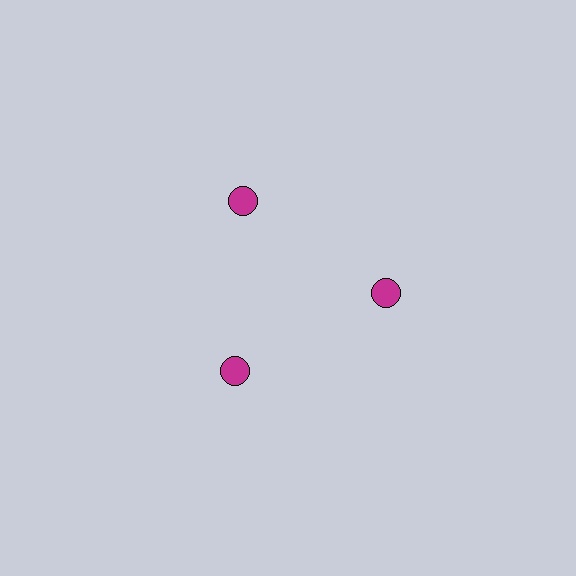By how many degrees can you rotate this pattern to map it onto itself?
The pattern maps onto itself every 120 degrees of rotation.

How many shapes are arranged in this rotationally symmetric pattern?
There are 3 shapes, arranged in 3 groups of 1.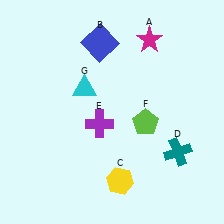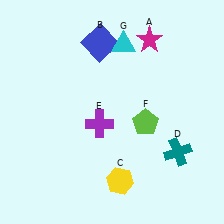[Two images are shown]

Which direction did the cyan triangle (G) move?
The cyan triangle (G) moved up.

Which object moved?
The cyan triangle (G) moved up.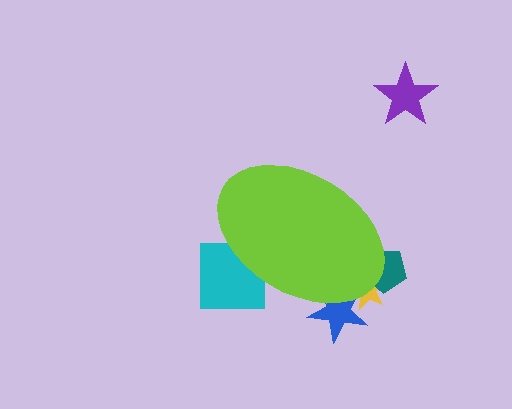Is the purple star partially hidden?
No, the purple star is fully visible.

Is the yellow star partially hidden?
Yes, the yellow star is partially hidden behind the lime ellipse.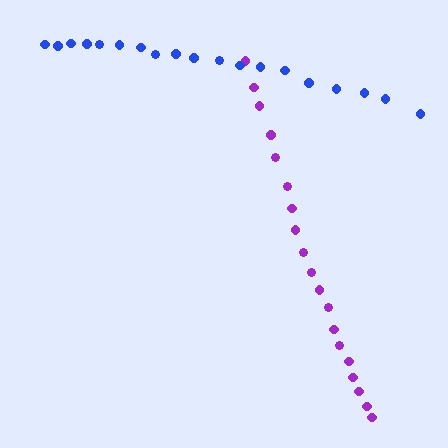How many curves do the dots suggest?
There are 2 distinct paths.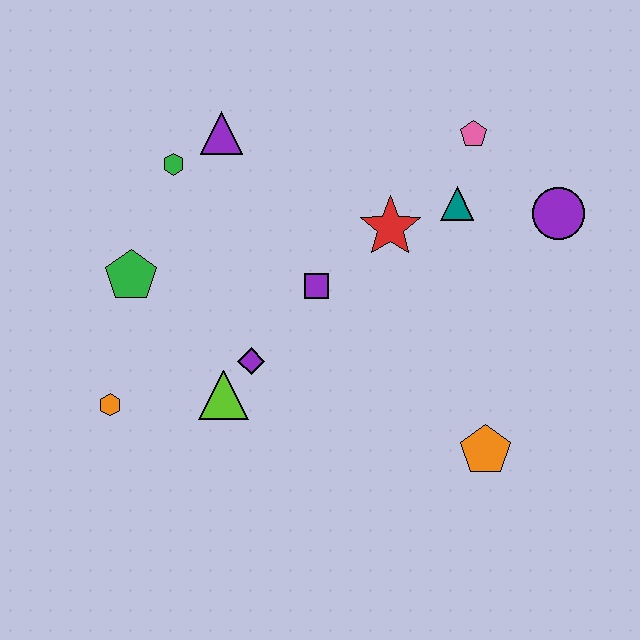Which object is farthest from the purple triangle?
The orange pentagon is farthest from the purple triangle.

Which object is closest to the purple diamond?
The lime triangle is closest to the purple diamond.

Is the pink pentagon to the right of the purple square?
Yes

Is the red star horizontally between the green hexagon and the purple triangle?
No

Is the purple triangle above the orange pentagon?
Yes